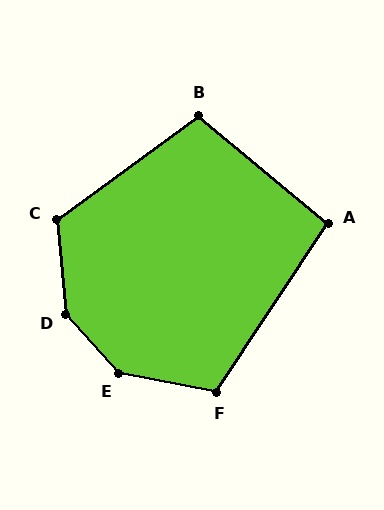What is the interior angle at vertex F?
Approximately 112 degrees (obtuse).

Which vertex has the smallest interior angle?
A, at approximately 96 degrees.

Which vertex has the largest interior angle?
D, at approximately 144 degrees.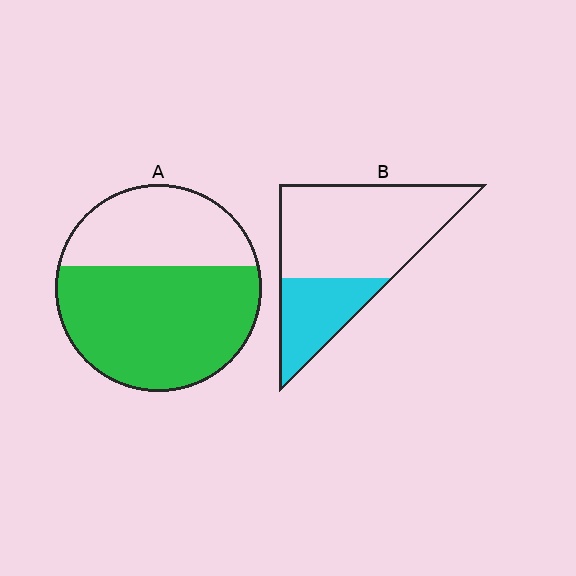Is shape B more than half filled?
No.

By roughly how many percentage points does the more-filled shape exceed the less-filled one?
By roughly 35 percentage points (A over B).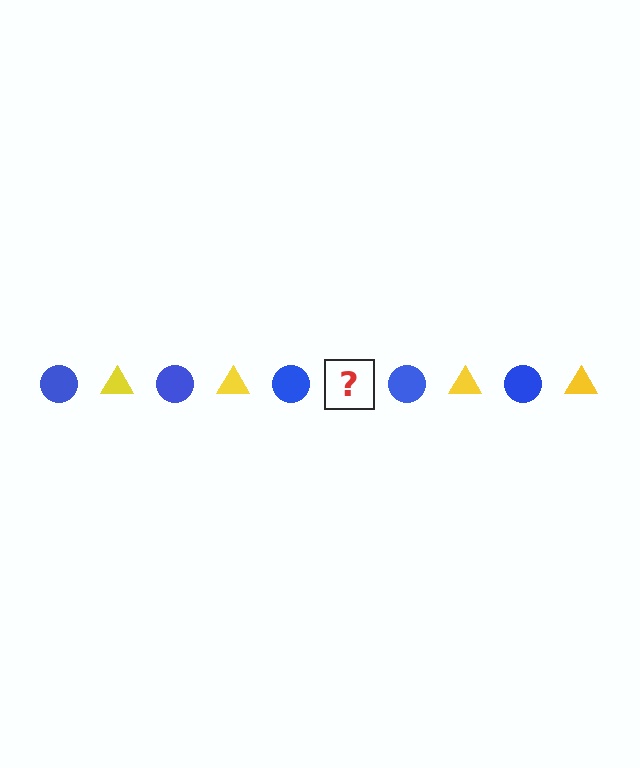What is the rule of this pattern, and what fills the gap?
The rule is that the pattern alternates between blue circle and yellow triangle. The gap should be filled with a yellow triangle.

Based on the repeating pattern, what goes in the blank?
The blank should be a yellow triangle.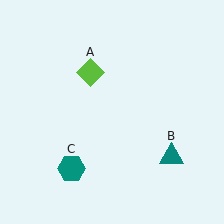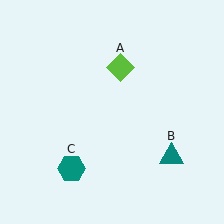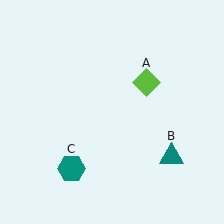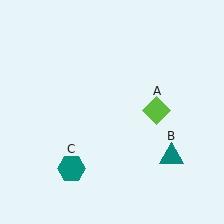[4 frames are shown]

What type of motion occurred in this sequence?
The lime diamond (object A) rotated clockwise around the center of the scene.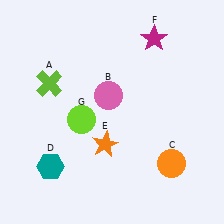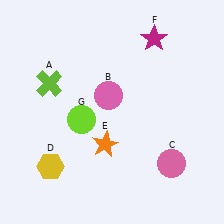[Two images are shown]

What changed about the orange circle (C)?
In Image 1, C is orange. In Image 2, it changed to pink.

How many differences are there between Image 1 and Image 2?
There are 2 differences between the two images.